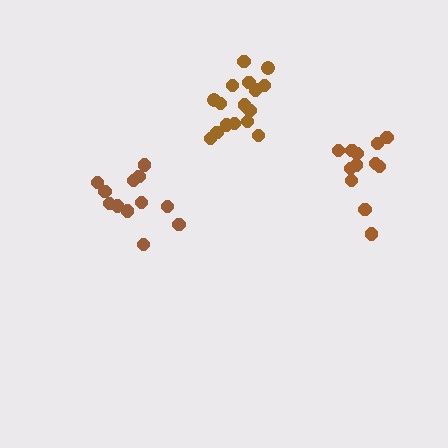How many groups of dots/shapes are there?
There are 3 groups.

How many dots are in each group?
Group 1: 12 dots, Group 2: 16 dots, Group 3: 12 dots (40 total).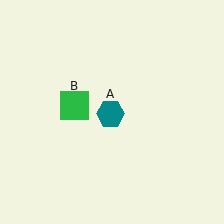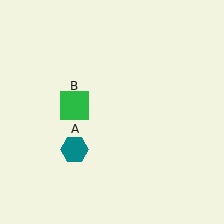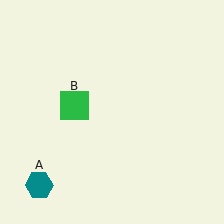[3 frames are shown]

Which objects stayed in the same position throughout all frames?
Green square (object B) remained stationary.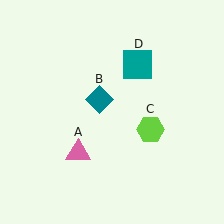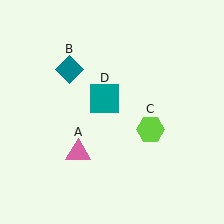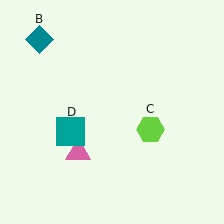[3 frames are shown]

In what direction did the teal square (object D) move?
The teal square (object D) moved down and to the left.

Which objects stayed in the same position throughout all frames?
Pink triangle (object A) and lime hexagon (object C) remained stationary.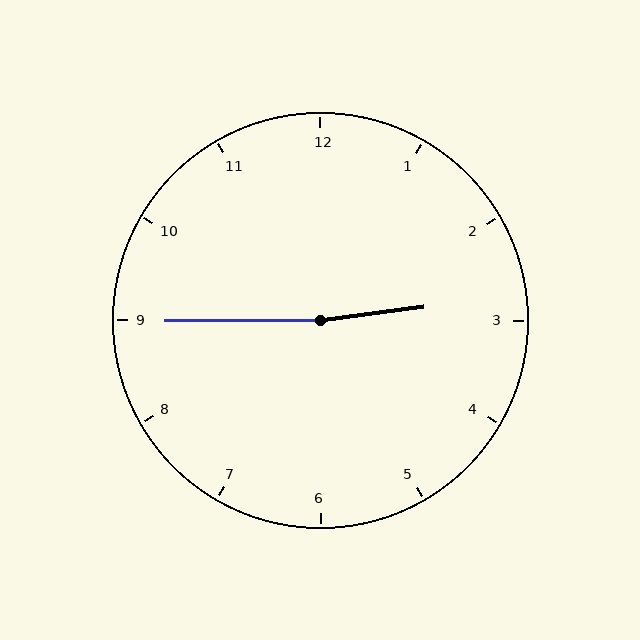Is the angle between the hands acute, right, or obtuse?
It is obtuse.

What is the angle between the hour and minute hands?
Approximately 172 degrees.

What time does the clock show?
2:45.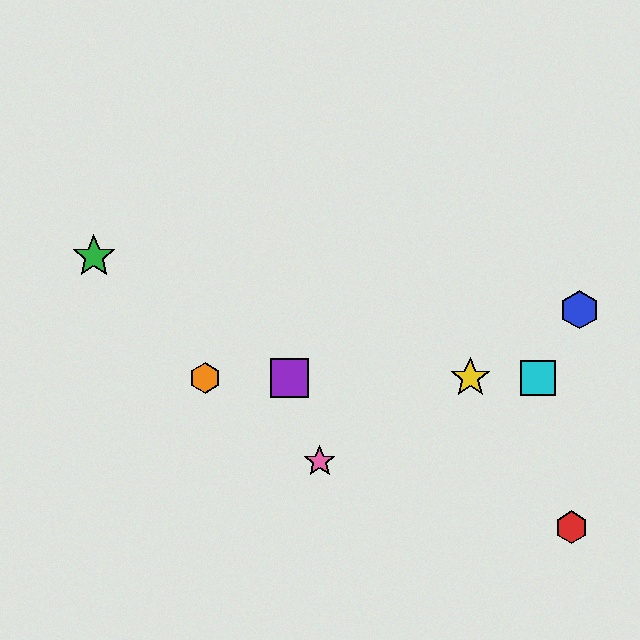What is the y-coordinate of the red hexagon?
The red hexagon is at y≈527.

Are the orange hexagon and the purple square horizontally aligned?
Yes, both are at y≈378.